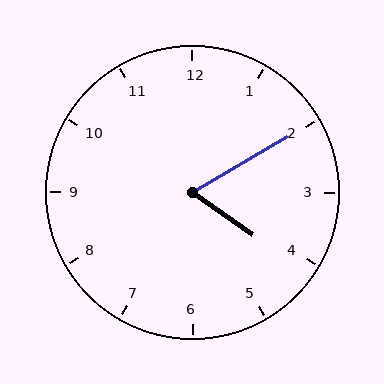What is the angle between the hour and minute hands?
Approximately 65 degrees.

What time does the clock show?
4:10.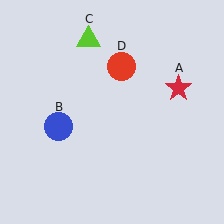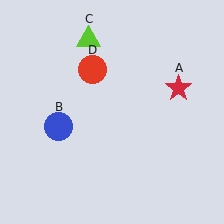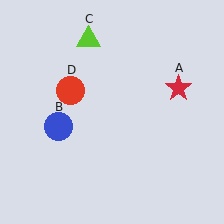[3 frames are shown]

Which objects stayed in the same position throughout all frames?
Red star (object A) and blue circle (object B) and lime triangle (object C) remained stationary.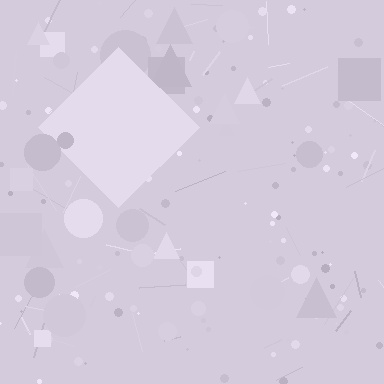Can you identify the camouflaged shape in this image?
The camouflaged shape is a diamond.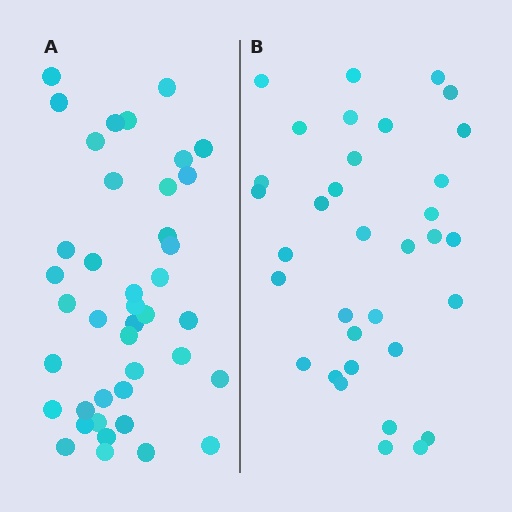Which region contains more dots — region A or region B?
Region A (the left region) has more dots.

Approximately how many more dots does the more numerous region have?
Region A has roughly 8 or so more dots than region B.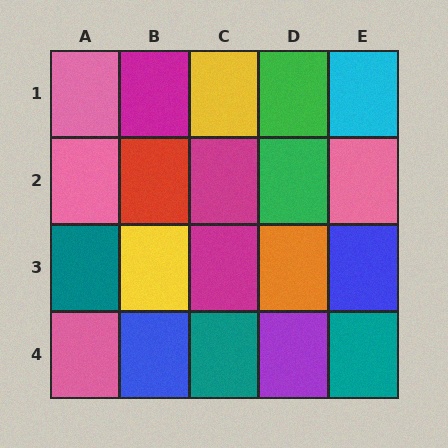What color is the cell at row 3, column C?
Magenta.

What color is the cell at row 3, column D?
Orange.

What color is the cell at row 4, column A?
Pink.